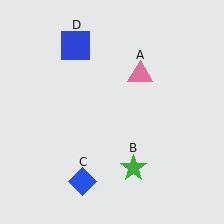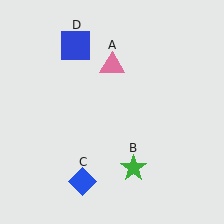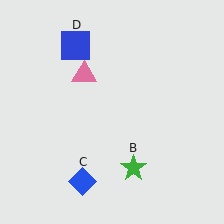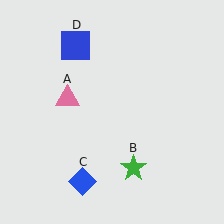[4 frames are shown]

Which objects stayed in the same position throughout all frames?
Green star (object B) and blue diamond (object C) and blue square (object D) remained stationary.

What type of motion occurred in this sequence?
The pink triangle (object A) rotated counterclockwise around the center of the scene.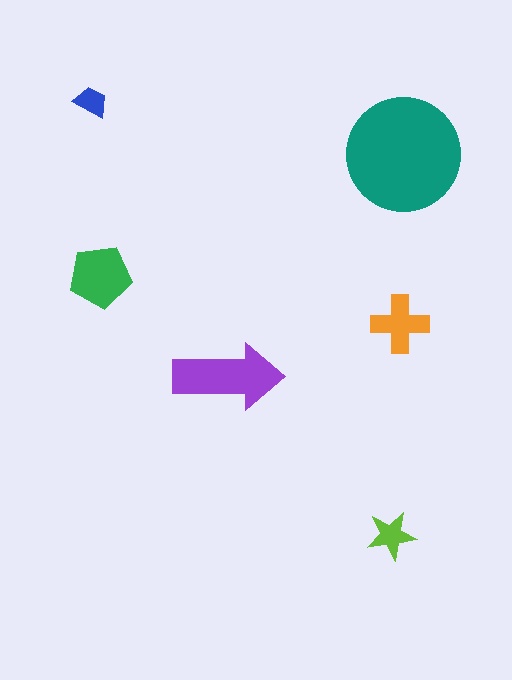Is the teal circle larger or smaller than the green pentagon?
Larger.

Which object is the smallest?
The blue trapezoid.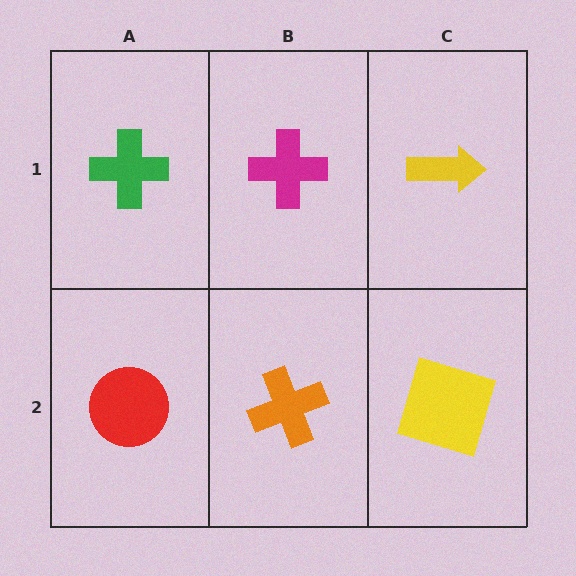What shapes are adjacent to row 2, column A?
A green cross (row 1, column A), an orange cross (row 2, column B).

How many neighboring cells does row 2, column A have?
2.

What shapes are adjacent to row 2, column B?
A magenta cross (row 1, column B), a red circle (row 2, column A), a yellow square (row 2, column C).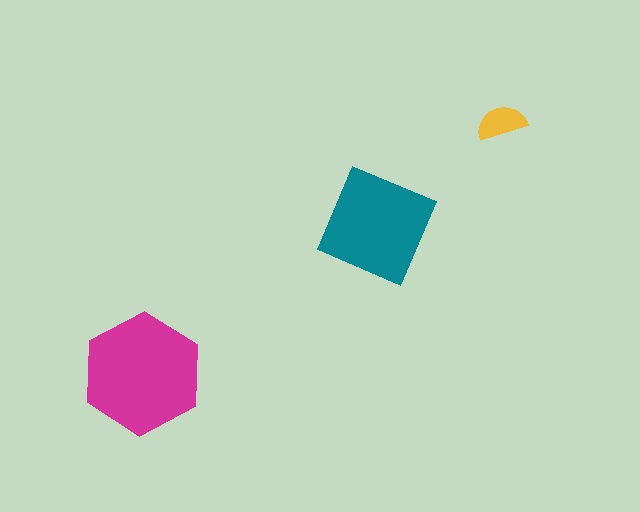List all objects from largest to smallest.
The magenta hexagon, the teal diamond, the yellow semicircle.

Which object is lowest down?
The magenta hexagon is bottommost.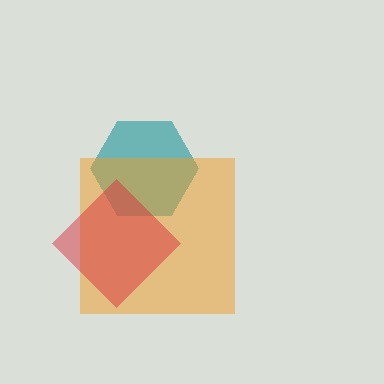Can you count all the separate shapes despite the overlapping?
Yes, there are 3 separate shapes.